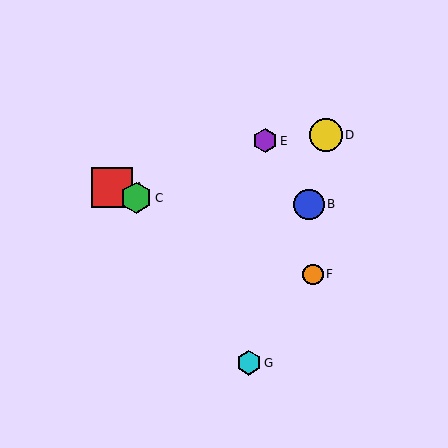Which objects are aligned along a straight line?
Objects A, C, F are aligned along a straight line.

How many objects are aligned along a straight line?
3 objects (A, C, F) are aligned along a straight line.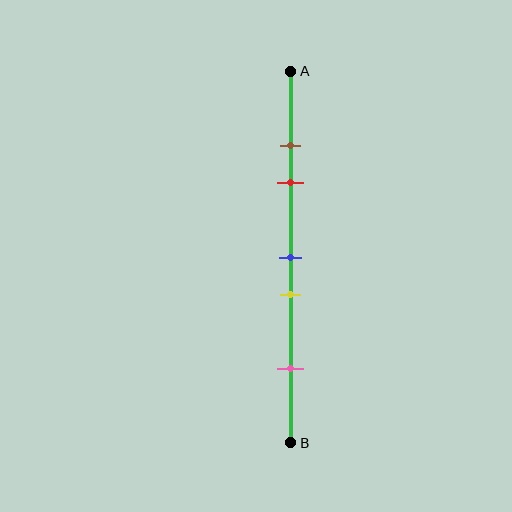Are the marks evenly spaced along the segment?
No, the marks are not evenly spaced.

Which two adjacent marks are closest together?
The brown and red marks are the closest adjacent pair.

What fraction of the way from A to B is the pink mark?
The pink mark is approximately 80% (0.8) of the way from A to B.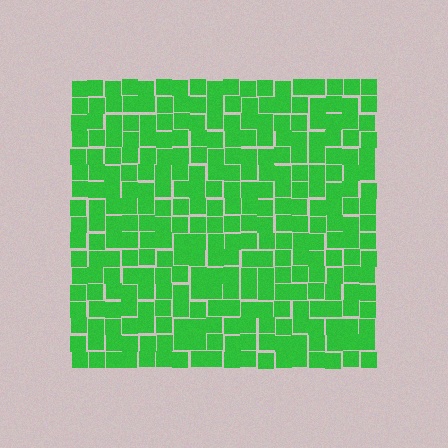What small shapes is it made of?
It is made of small squares.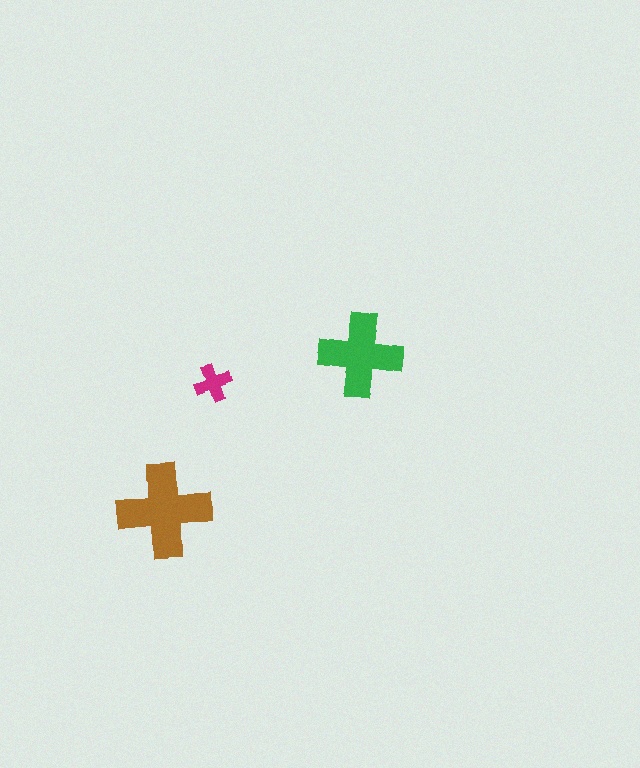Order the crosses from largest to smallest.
the brown one, the green one, the magenta one.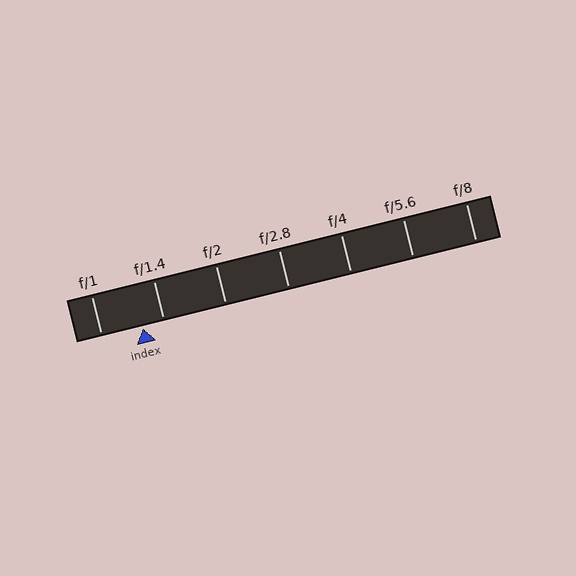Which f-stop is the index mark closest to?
The index mark is closest to f/1.4.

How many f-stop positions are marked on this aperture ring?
There are 7 f-stop positions marked.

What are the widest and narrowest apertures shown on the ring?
The widest aperture shown is f/1 and the narrowest is f/8.